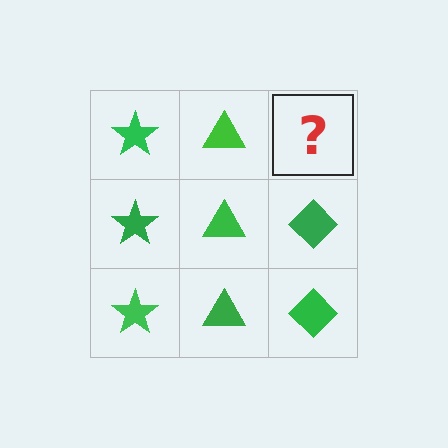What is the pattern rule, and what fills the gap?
The rule is that each column has a consistent shape. The gap should be filled with a green diamond.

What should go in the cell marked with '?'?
The missing cell should contain a green diamond.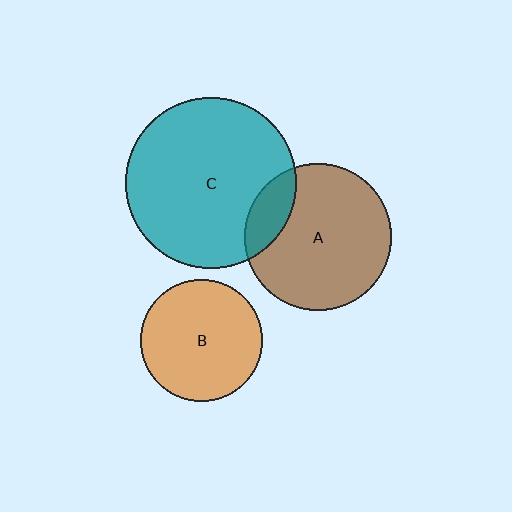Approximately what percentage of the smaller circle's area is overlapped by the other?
Approximately 15%.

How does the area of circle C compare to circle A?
Approximately 1.4 times.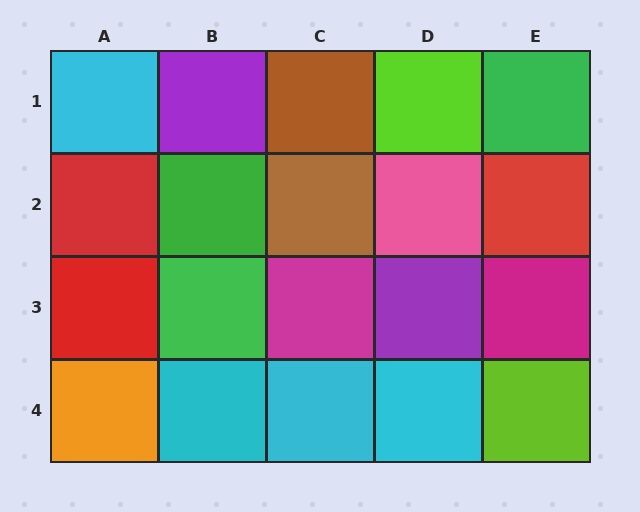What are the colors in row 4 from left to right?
Orange, cyan, cyan, cyan, lime.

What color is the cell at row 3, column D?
Purple.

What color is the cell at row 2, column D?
Pink.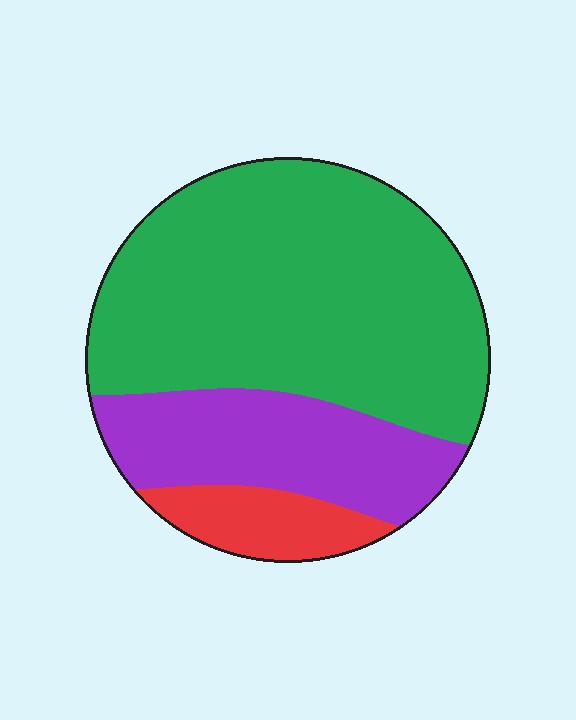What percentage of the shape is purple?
Purple covers around 25% of the shape.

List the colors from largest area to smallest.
From largest to smallest: green, purple, red.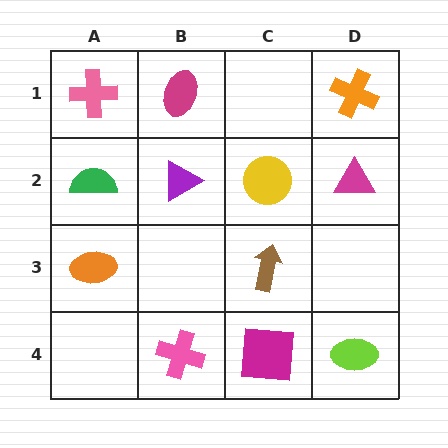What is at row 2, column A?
A green semicircle.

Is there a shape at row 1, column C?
No, that cell is empty.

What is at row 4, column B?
A pink cross.